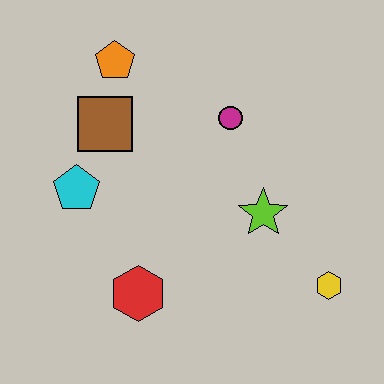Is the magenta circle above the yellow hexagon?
Yes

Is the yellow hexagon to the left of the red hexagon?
No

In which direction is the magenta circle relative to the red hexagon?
The magenta circle is above the red hexagon.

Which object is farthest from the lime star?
The orange pentagon is farthest from the lime star.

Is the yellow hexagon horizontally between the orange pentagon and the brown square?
No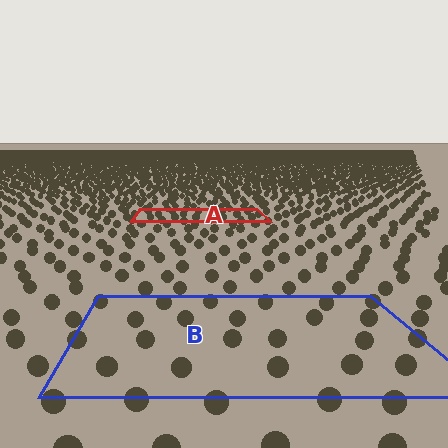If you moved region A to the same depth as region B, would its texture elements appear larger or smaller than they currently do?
They would appear larger. At a closer depth, the same texture elements are projected at a bigger on-screen size.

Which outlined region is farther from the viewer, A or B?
Region A is farther from the viewer — the texture elements inside it appear smaller and more densely packed.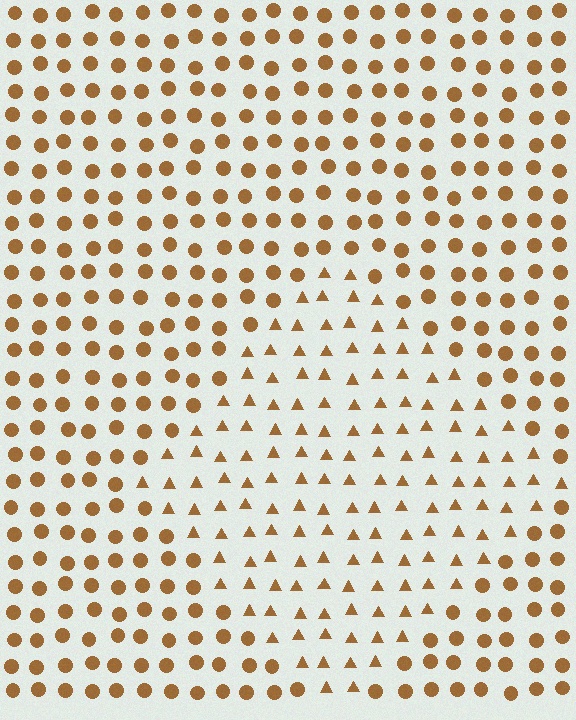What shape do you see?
I see a diamond.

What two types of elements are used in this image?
The image uses triangles inside the diamond region and circles outside it.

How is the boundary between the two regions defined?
The boundary is defined by a change in element shape: triangles inside vs. circles outside. All elements share the same color and spacing.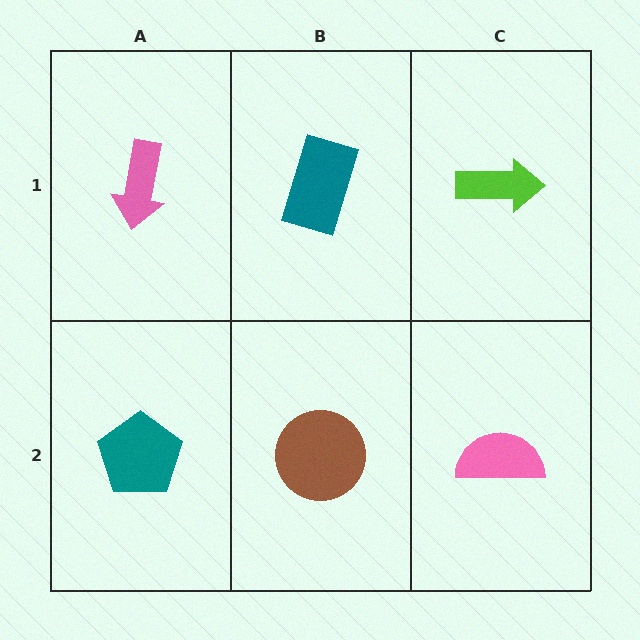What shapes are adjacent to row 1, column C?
A pink semicircle (row 2, column C), a teal rectangle (row 1, column B).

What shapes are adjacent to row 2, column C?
A lime arrow (row 1, column C), a brown circle (row 2, column B).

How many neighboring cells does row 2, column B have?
3.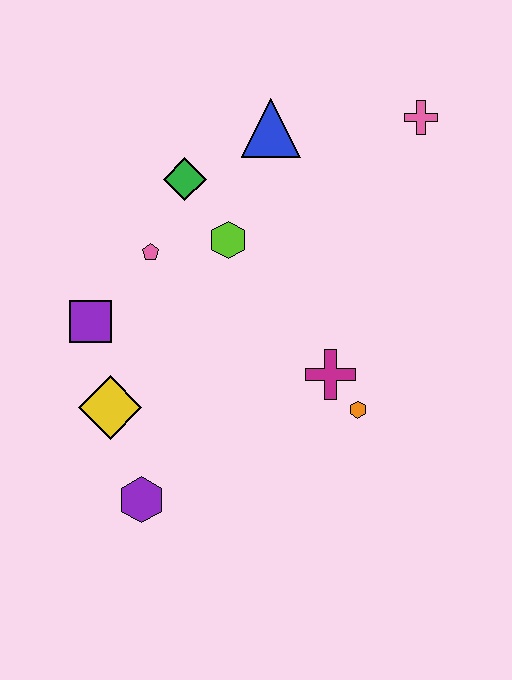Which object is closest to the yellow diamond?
The purple square is closest to the yellow diamond.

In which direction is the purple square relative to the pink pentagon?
The purple square is below the pink pentagon.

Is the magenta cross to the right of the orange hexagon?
No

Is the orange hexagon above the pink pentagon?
No